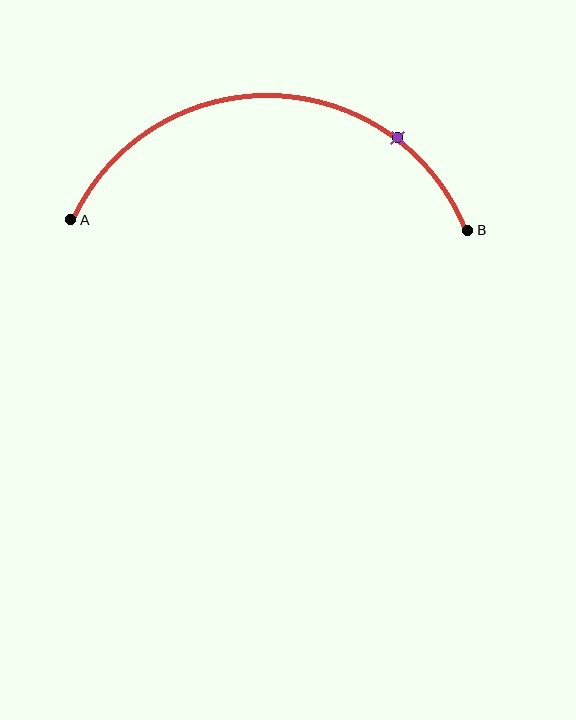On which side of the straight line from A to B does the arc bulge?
The arc bulges above the straight line connecting A and B.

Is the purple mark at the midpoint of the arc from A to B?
No. The purple mark lies on the arc but is closer to endpoint B. The arc midpoint would be at the point on the curve equidistant along the arc from both A and B.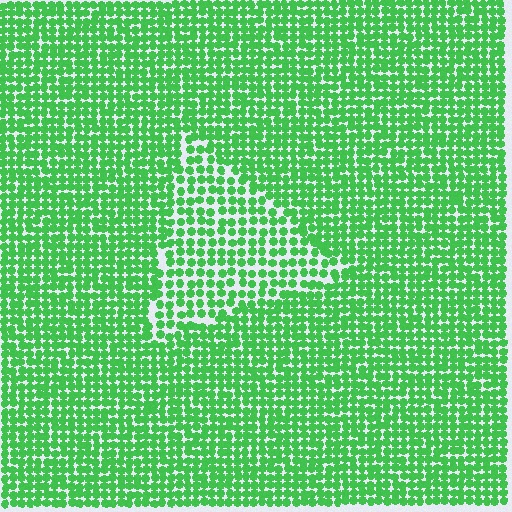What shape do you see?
I see a triangle.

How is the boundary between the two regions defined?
The boundary is defined by a change in element density (approximately 1.5x ratio). All elements are the same color, size, and shape.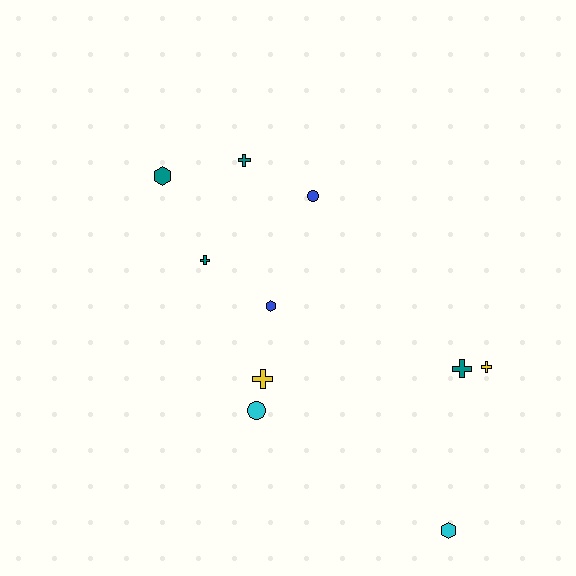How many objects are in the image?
There are 10 objects.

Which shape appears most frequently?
Cross, with 5 objects.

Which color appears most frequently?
Teal, with 4 objects.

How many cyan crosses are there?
There are no cyan crosses.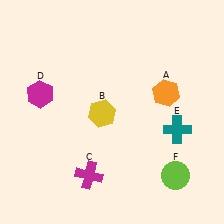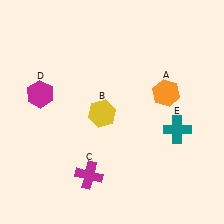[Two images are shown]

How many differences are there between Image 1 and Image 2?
There is 1 difference between the two images.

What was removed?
The lime circle (F) was removed in Image 2.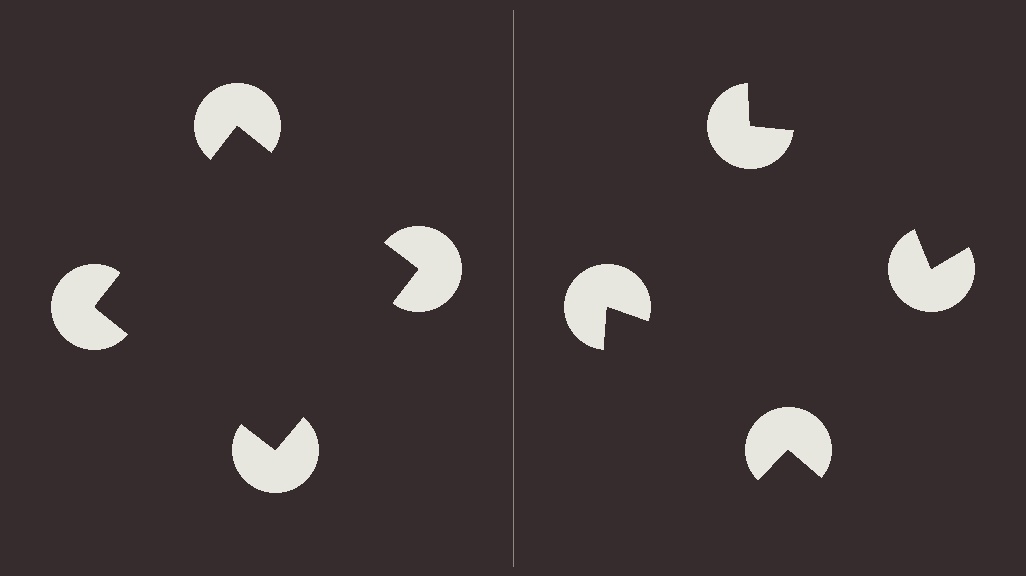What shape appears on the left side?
An illusory square.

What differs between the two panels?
The pac-man discs are positioned identically on both sides; only the wedge orientations differ. On the left they align to a square; on the right they are misaligned.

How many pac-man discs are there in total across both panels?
8 — 4 on each side.